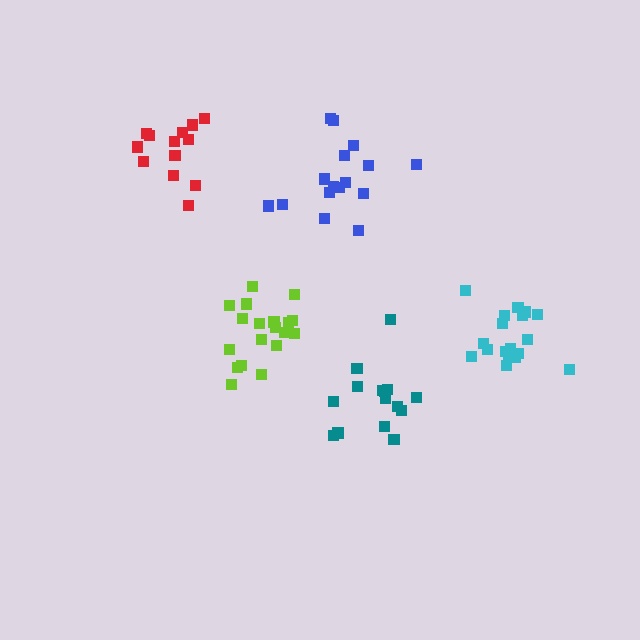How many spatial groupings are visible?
There are 5 spatial groupings.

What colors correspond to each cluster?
The clusters are colored: teal, blue, lime, red, cyan.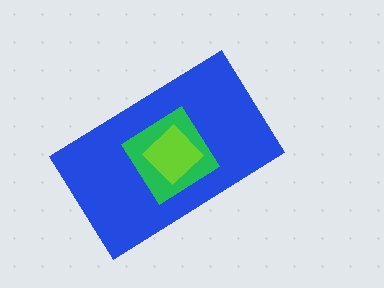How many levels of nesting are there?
3.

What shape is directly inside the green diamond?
The lime diamond.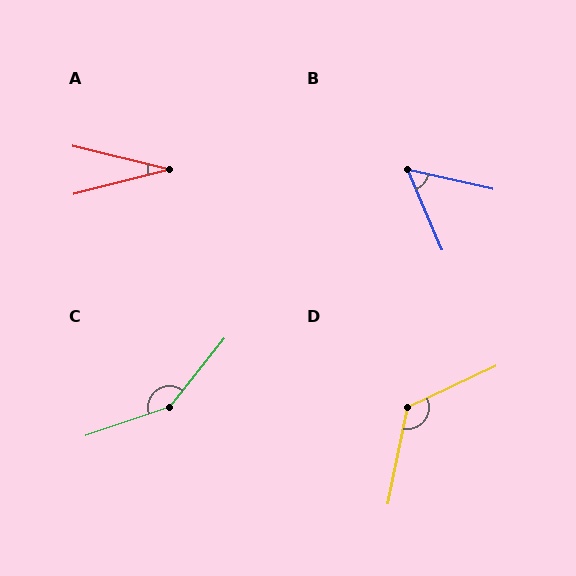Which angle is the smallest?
A, at approximately 28 degrees.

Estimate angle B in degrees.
Approximately 54 degrees.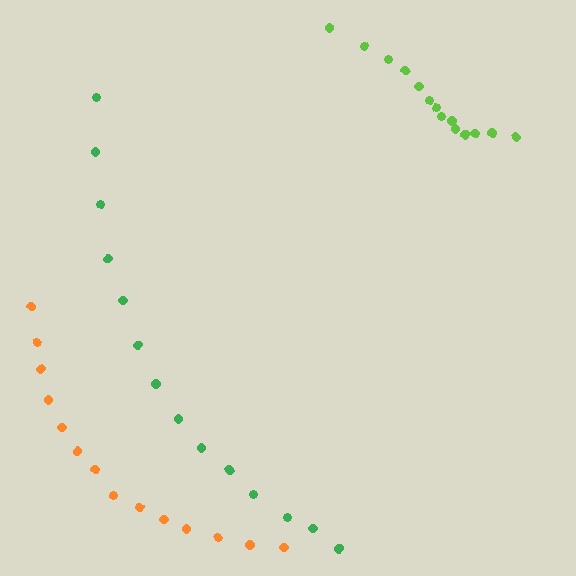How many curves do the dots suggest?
There are 3 distinct paths.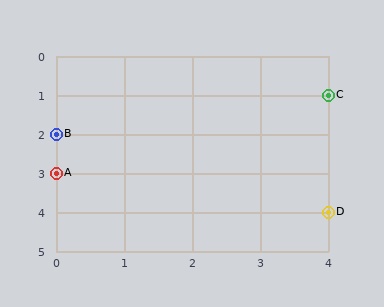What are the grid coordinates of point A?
Point A is at grid coordinates (0, 3).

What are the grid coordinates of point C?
Point C is at grid coordinates (4, 1).